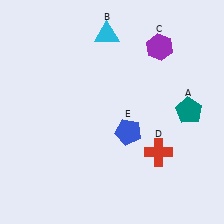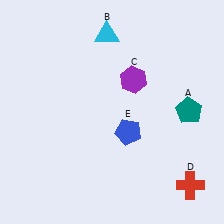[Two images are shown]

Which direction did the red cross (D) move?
The red cross (D) moved down.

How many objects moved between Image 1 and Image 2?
2 objects moved between the two images.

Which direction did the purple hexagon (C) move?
The purple hexagon (C) moved down.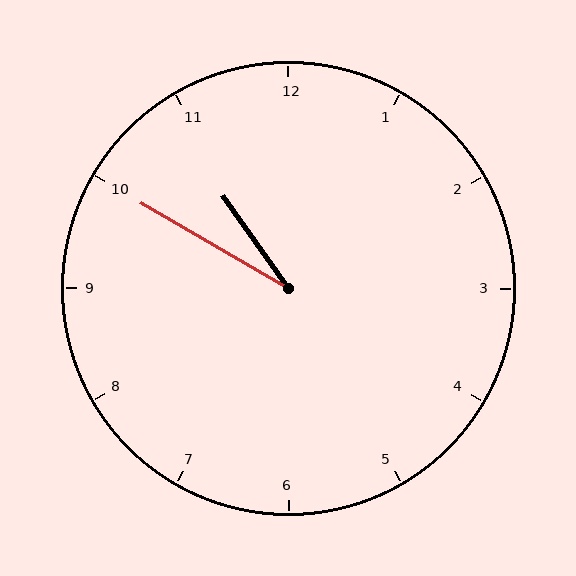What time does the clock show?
10:50.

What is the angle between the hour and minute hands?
Approximately 25 degrees.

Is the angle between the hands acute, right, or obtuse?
It is acute.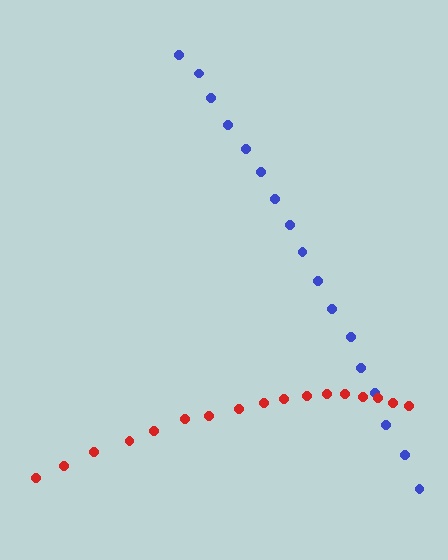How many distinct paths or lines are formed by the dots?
There are 2 distinct paths.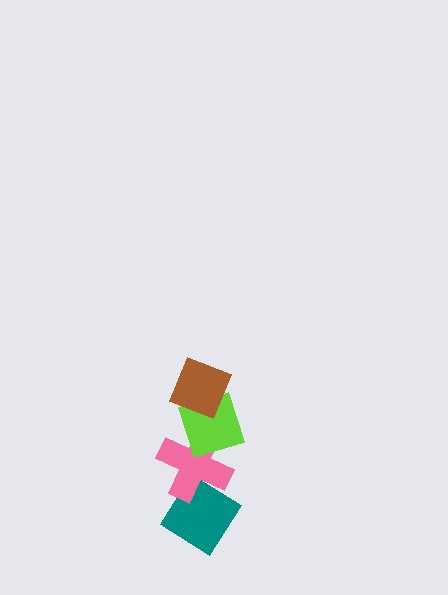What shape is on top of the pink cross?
The lime diamond is on top of the pink cross.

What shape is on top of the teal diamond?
The pink cross is on top of the teal diamond.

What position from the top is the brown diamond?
The brown diamond is 1st from the top.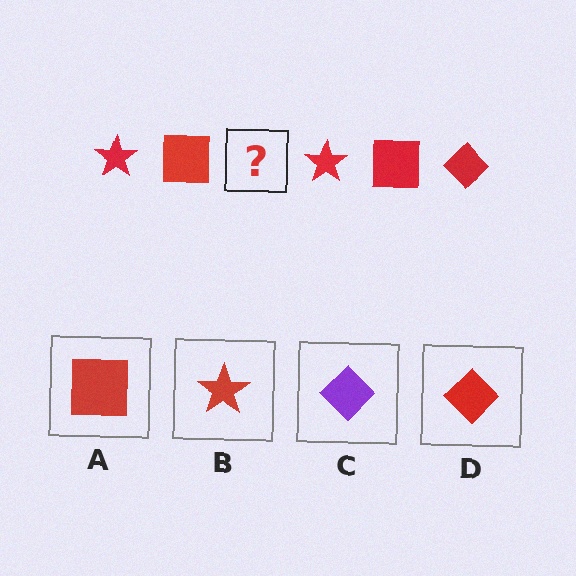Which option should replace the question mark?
Option D.